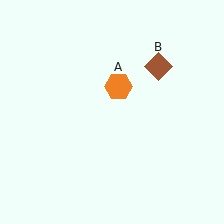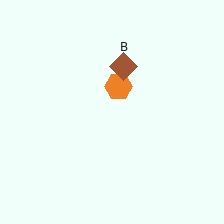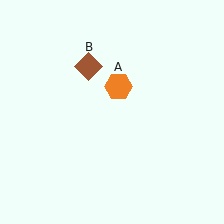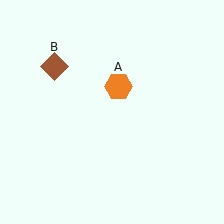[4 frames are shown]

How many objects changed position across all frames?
1 object changed position: brown diamond (object B).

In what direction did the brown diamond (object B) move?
The brown diamond (object B) moved left.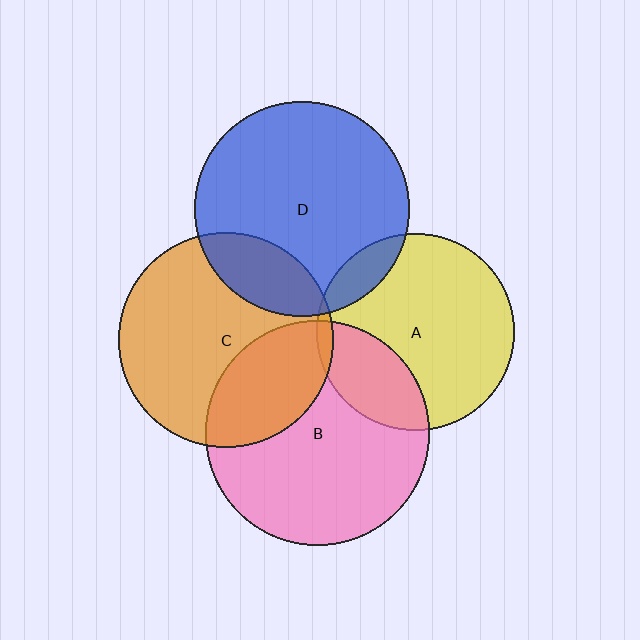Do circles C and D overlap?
Yes.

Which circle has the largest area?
Circle B (pink).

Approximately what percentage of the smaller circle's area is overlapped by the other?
Approximately 20%.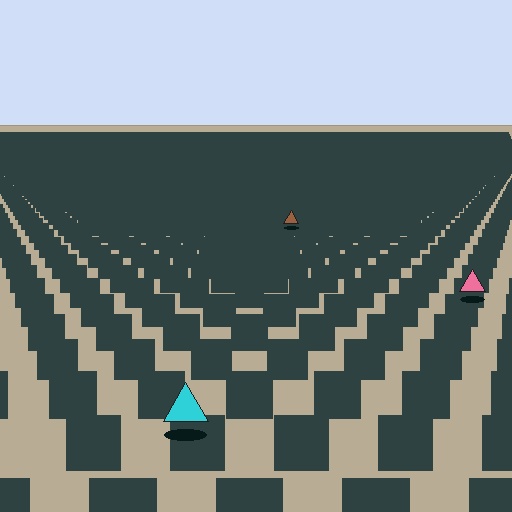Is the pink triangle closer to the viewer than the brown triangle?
Yes. The pink triangle is closer — you can tell from the texture gradient: the ground texture is coarser near it.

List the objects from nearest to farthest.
From nearest to farthest: the cyan triangle, the pink triangle, the brown triangle.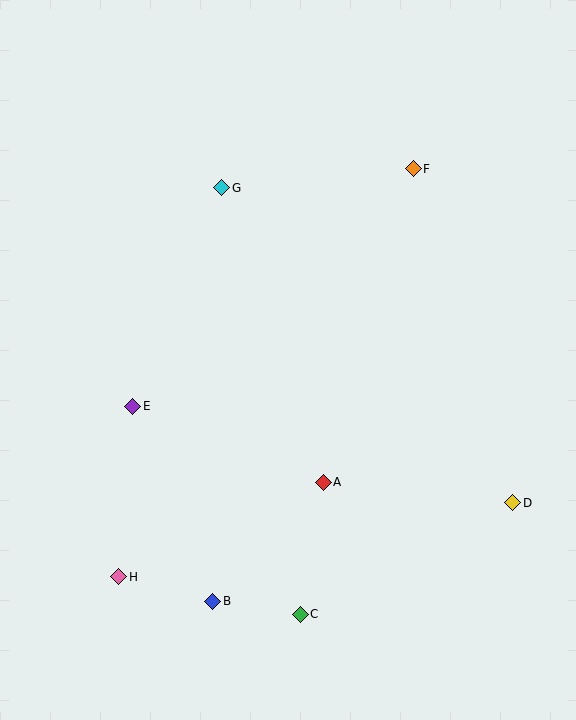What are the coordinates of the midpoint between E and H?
The midpoint between E and H is at (126, 492).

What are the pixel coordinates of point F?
Point F is at (413, 169).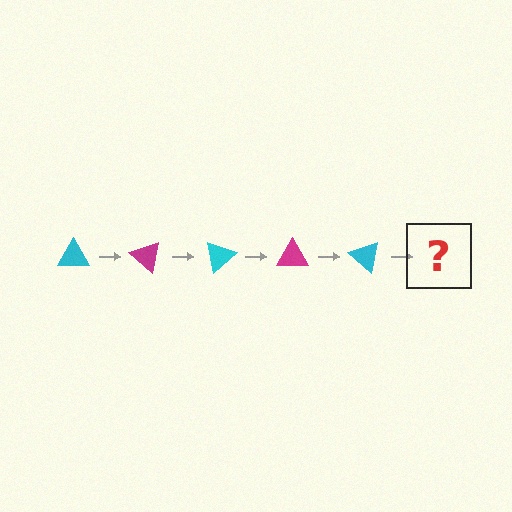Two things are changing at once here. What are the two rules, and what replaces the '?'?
The two rules are that it rotates 40 degrees each step and the color cycles through cyan and magenta. The '?' should be a magenta triangle, rotated 200 degrees from the start.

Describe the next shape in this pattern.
It should be a magenta triangle, rotated 200 degrees from the start.